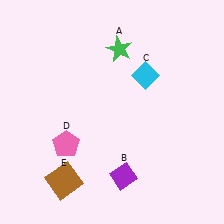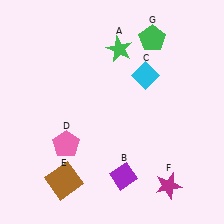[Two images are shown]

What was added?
A magenta star (F), a green pentagon (G) were added in Image 2.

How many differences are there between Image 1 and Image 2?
There are 2 differences between the two images.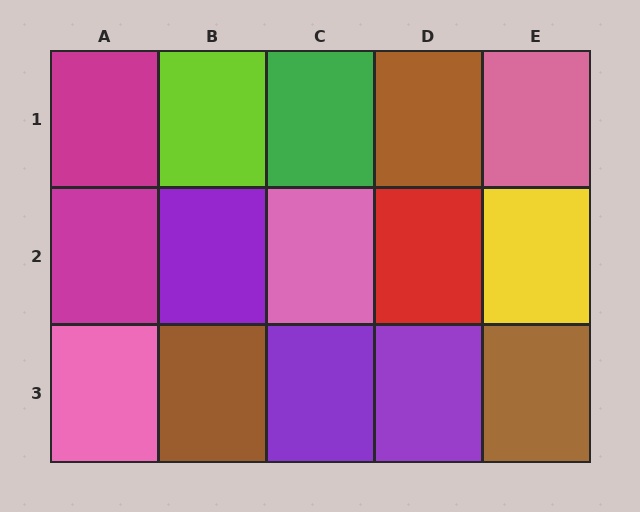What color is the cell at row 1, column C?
Green.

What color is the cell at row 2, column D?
Red.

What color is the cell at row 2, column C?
Pink.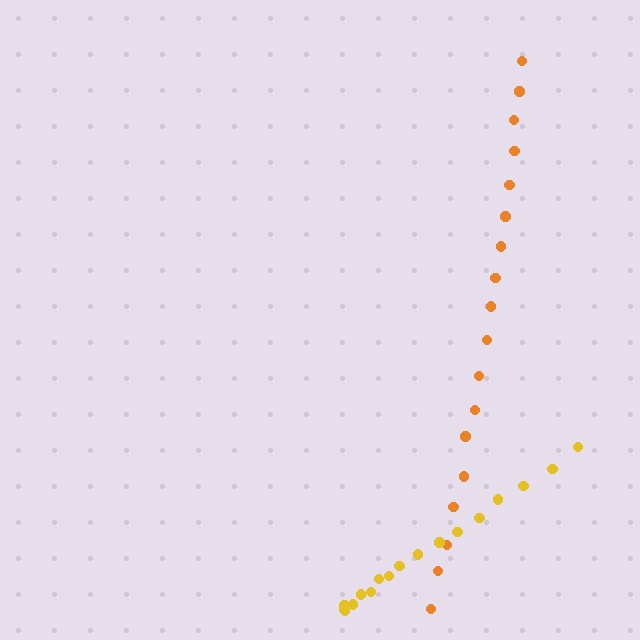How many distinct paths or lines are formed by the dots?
There are 2 distinct paths.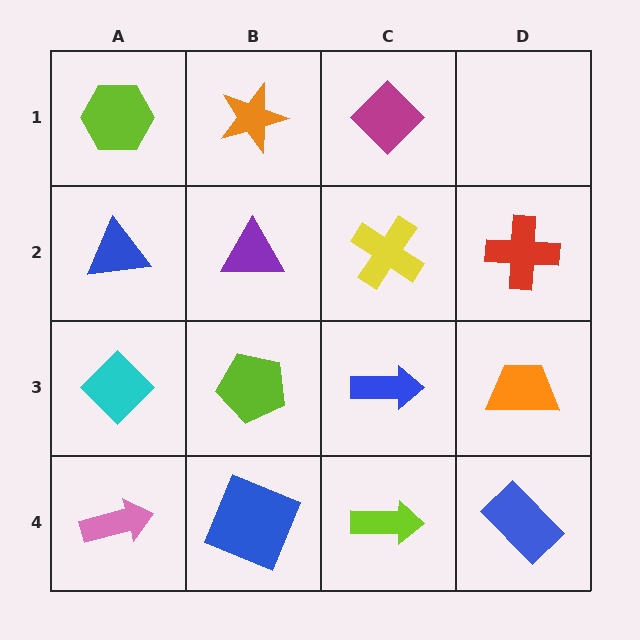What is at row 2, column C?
A yellow cross.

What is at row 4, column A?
A pink arrow.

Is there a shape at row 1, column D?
No, that cell is empty.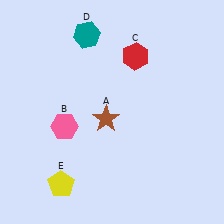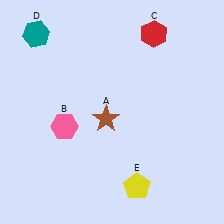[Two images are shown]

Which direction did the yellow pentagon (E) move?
The yellow pentagon (E) moved right.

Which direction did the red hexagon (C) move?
The red hexagon (C) moved up.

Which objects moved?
The objects that moved are: the red hexagon (C), the teal hexagon (D), the yellow pentagon (E).